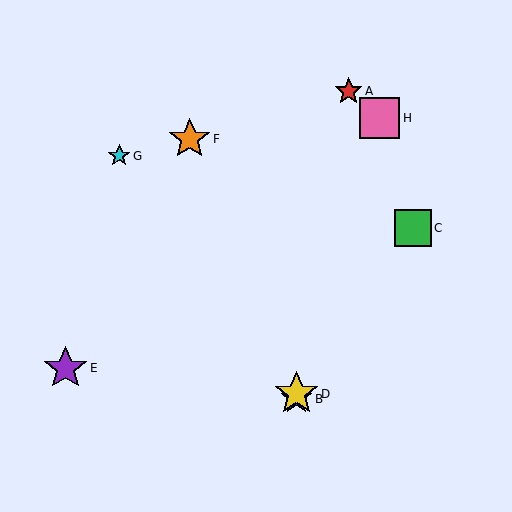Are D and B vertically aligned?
Yes, both are at x≈296.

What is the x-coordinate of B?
Object B is at x≈296.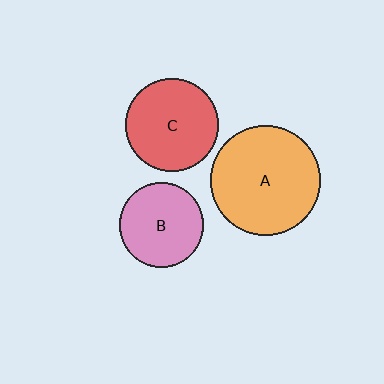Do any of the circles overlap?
No, none of the circles overlap.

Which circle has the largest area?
Circle A (orange).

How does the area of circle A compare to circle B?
Approximately 1.7 times.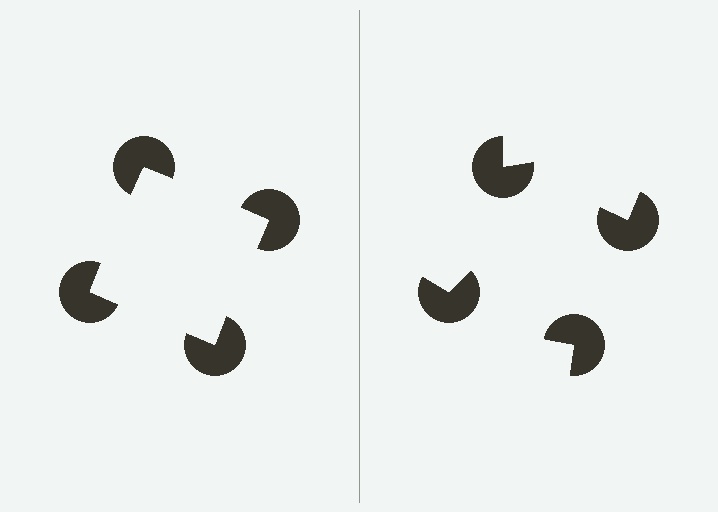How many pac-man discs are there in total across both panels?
8 — 4 on each side.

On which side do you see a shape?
An illusory square appears on the left side. On the right side the wedge cuts are rotated, so no coherent shape forms.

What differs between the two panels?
The pac-man discs are positioned identically on both sides; only the wedge orientations differ. On the left they align to a square; on the right they are misaligned.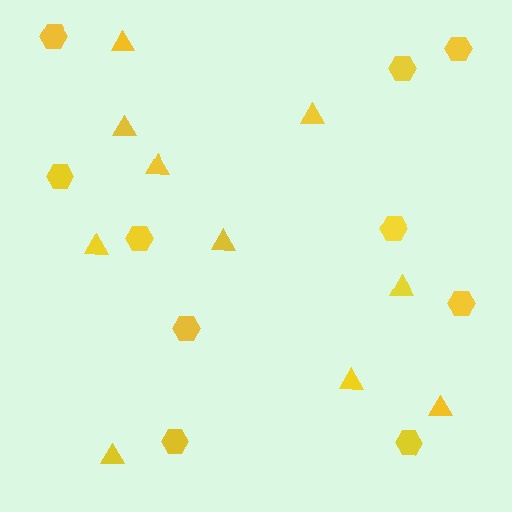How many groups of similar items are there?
There are 2 groups: one group of hexagons (10) and one group of triangles (10).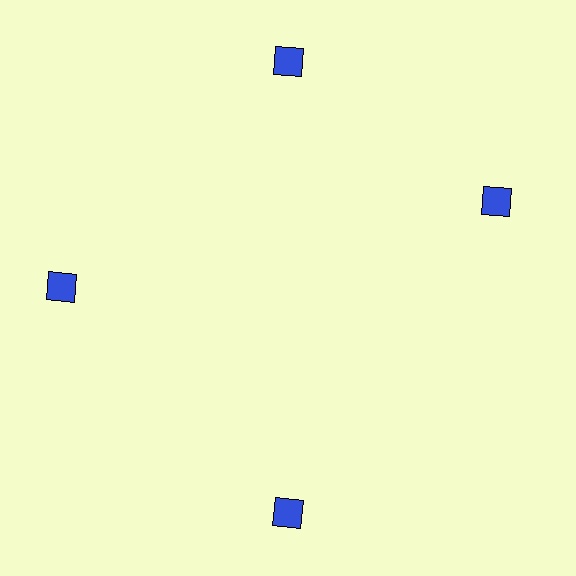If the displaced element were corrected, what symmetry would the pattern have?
It would have 4-fold rotational symmetry — the pattern would map onto itself every 90 degrees.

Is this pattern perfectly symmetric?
No. The 4 blue squares are arranged in a ring, but one element near the 3 o'clock position is rotated out of alignment along the ring, breaking the 4-fold rotational symmetry.